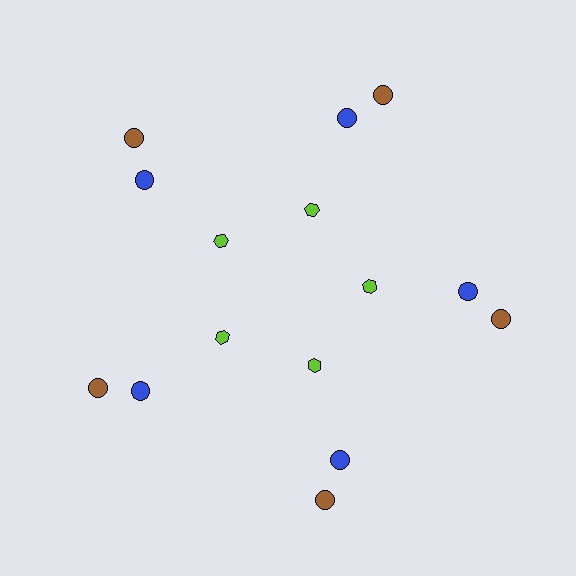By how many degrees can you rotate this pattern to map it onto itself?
The pattern maps onto itself every 72 degrees of rotation.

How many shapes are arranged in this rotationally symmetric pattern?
There are 15 shapes, arranged in 5 groups of 3.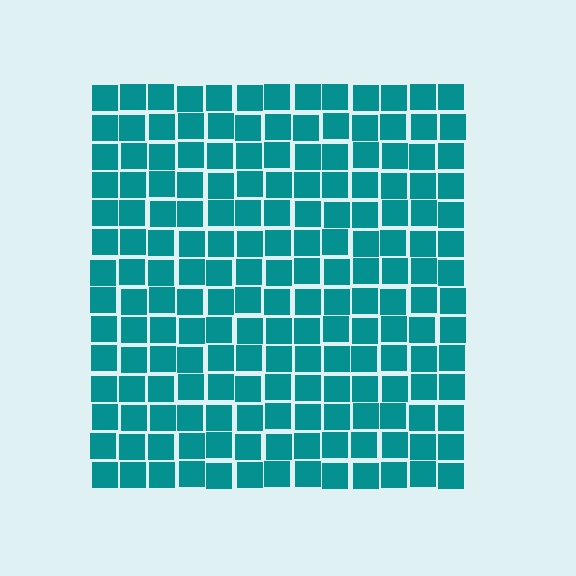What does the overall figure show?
The overall figure shows a square.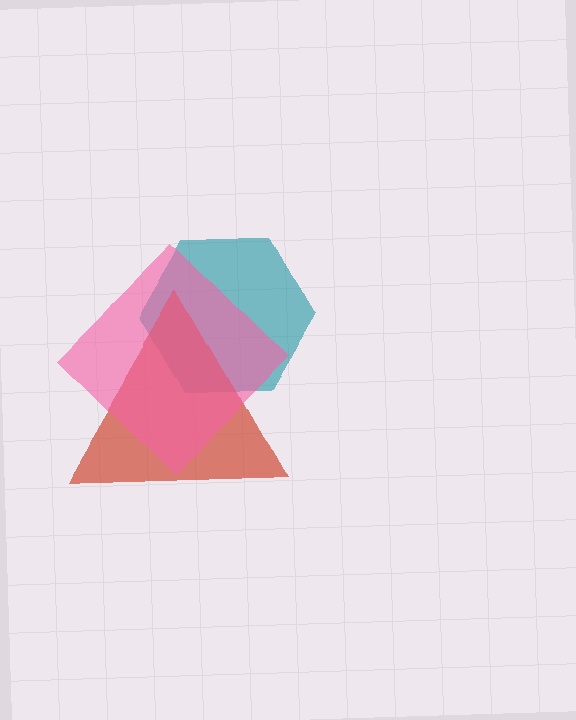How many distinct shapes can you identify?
There are 3 distinct shapes: a teal hexagon, a red triangle, a pink diamond.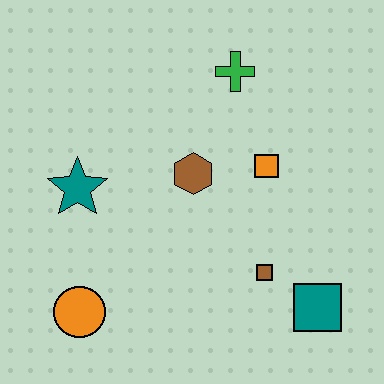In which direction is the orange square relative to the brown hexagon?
The orange square is to the right of the brown hexagon.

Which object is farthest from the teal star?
The teal square is farthest from the teal star.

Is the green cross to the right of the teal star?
Yes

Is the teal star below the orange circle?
No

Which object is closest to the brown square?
The teal square is closest to the brown square.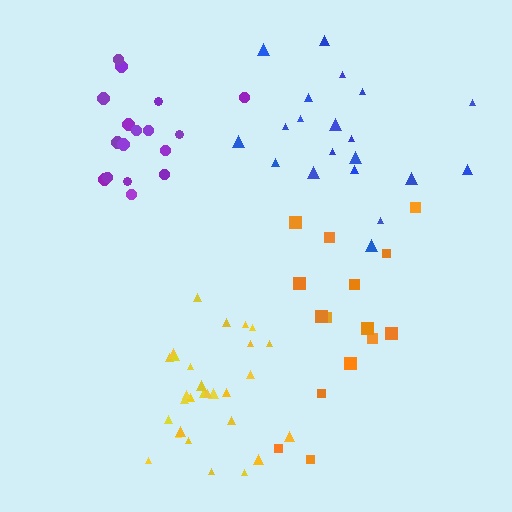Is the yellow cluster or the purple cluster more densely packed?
Yellow.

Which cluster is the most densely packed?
Yellow.